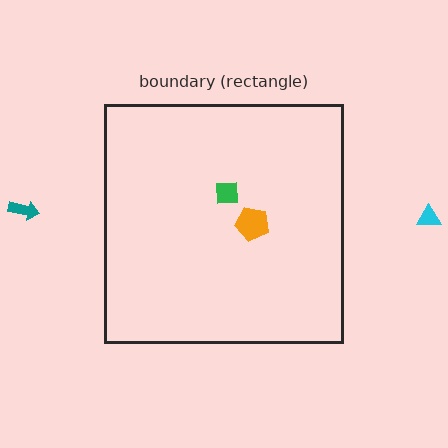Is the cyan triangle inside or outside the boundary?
Outside.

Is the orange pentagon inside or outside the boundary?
Inside.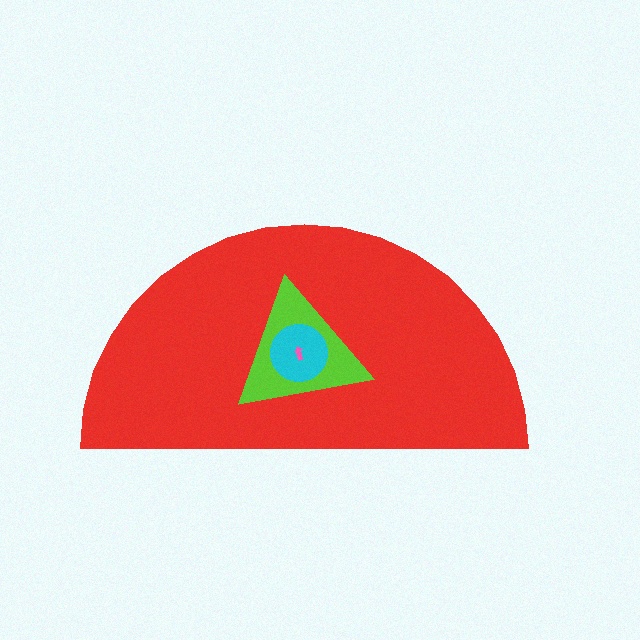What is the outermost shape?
The red semicircle.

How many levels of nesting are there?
4.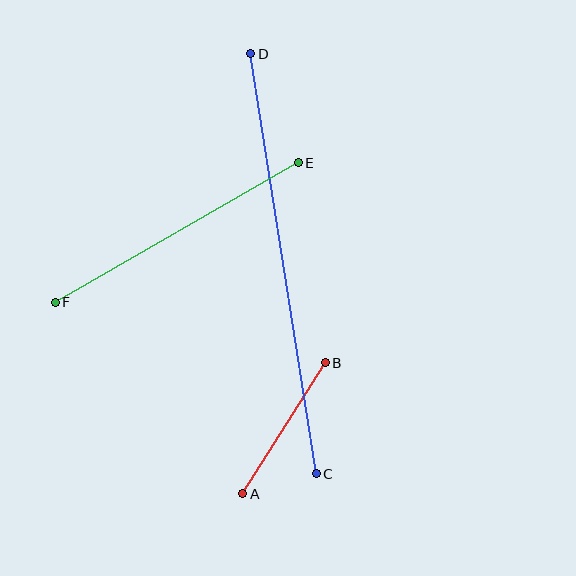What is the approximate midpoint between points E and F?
The midpoint is at approximately (177, 232) pixels.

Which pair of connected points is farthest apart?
Points C and D are farthest apart.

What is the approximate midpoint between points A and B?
The midpoint is at approximately (284, 428) pixels.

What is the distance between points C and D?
The distance is approximately 425 pixels.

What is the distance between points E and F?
The distance is approximately 280 pixels.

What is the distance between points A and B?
The distance is approximately 155 pixels.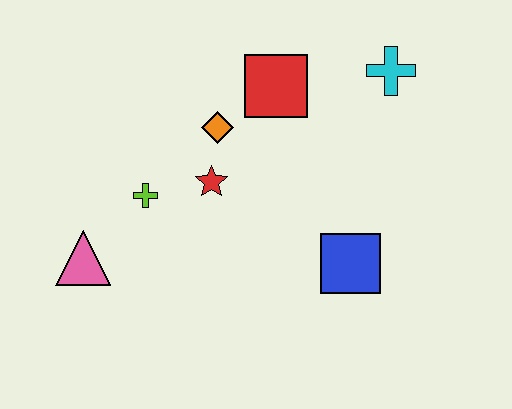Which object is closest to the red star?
The orange diamond is closest to the red star.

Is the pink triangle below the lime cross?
Yes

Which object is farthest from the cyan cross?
The pink triangle is farthest from the cyan cross.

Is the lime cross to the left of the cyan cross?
Yes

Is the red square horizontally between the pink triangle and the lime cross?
No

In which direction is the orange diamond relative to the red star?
The orange diamond is above the red star.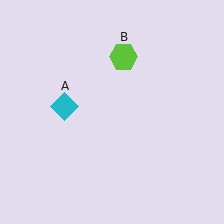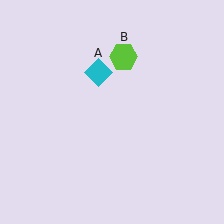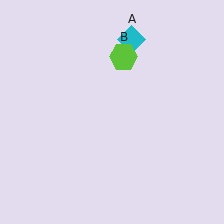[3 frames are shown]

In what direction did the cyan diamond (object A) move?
The cyan diamond (object A) moved up and to the right.